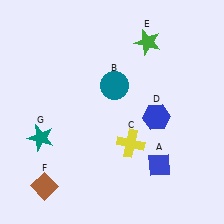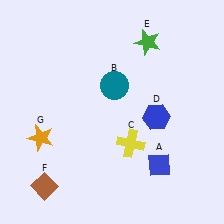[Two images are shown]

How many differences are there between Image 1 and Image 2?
There is 1 difference between the two images.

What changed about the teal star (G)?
In Image 1, G is teal. In Image 2, it changed to orange.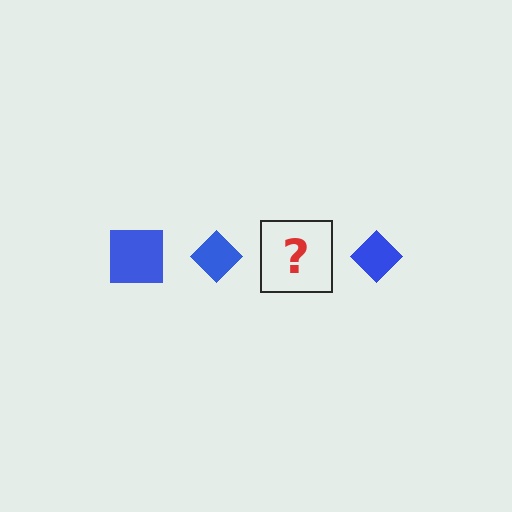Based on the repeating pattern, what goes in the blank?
The blank should be a blue square.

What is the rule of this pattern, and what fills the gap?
The rule is that the pattern cycles through square, diamond shapes in blue. The gap should be filled with a blue square.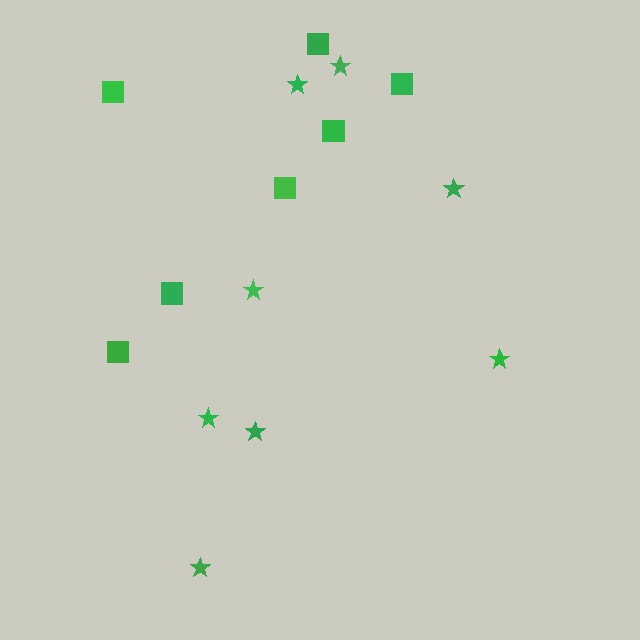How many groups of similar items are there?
There are 2 groups: one group of stars (8) and one group of squares (7).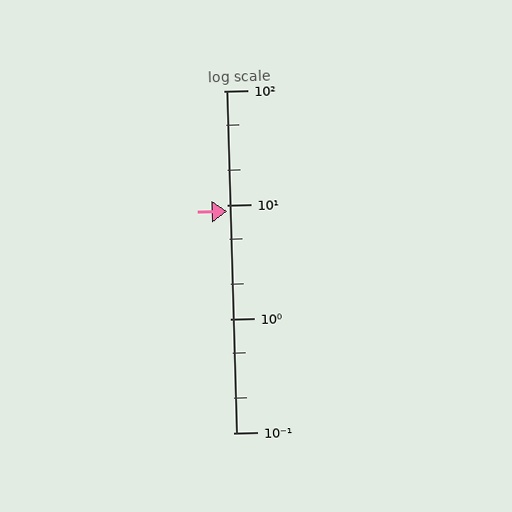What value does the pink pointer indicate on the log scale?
The pointer indicates approximately 8.8.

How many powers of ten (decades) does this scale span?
The scale spans 3 decades, from 0.1 to 100.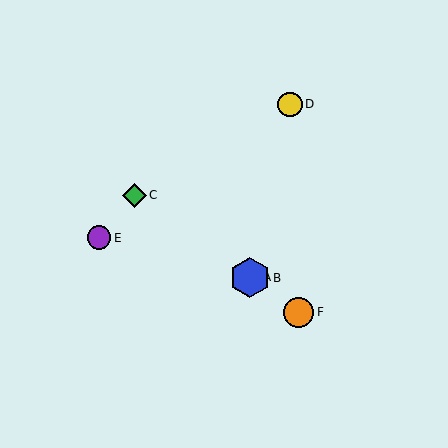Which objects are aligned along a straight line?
Objects A, B, C, F are aligned along a straight line.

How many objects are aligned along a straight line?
4 objects (A, B, C, F) are aligned along a straight line.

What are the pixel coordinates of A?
Object A is at (249, 277).